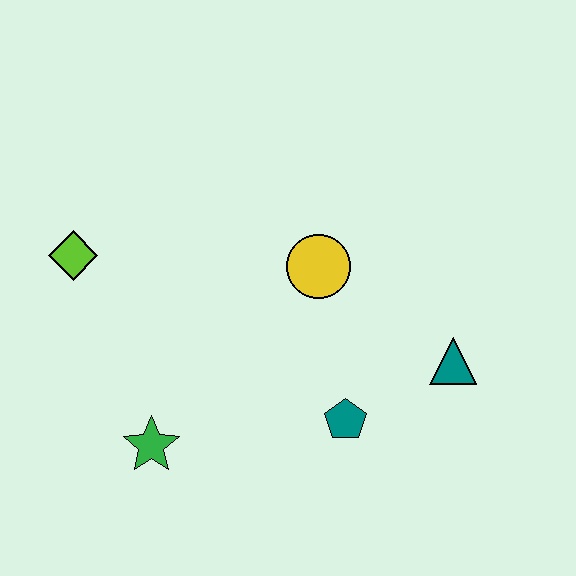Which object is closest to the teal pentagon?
The teal triangle is closest to the teal pentagon.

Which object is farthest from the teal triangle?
The lime diamond is farthest from the teal triangle.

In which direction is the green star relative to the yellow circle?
The green star is below the yellow circle.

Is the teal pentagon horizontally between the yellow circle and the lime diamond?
No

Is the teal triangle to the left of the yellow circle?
No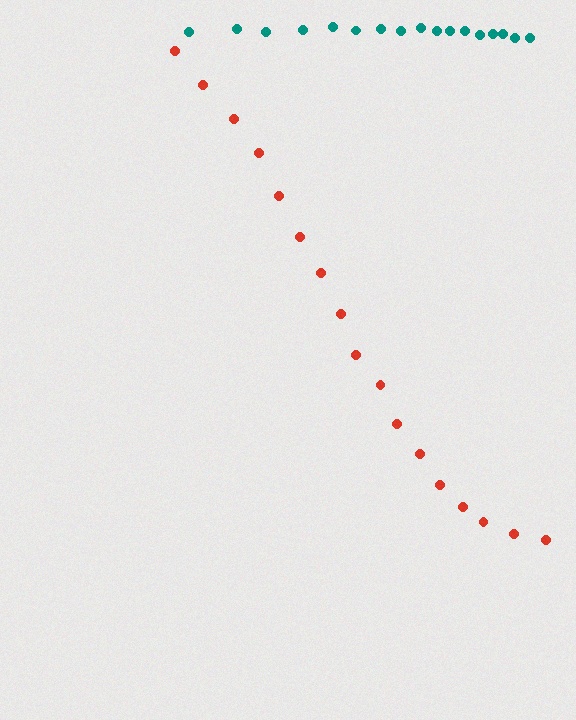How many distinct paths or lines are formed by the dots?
There are 2 distinct paths.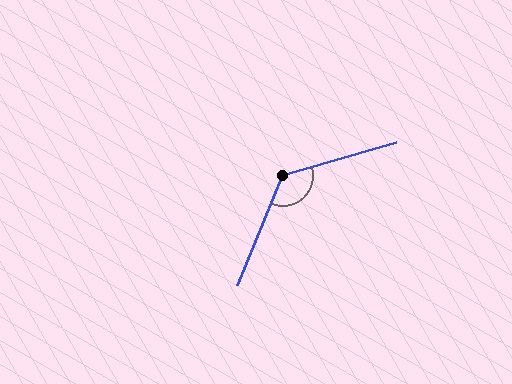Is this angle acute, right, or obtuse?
It is obtuse.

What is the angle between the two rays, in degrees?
Approximately 128 degrees.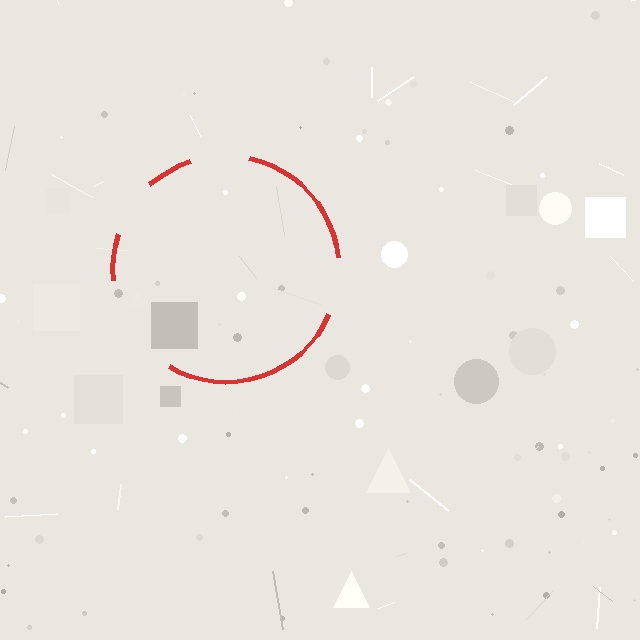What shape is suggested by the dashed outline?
The dashed outline suggests a circle.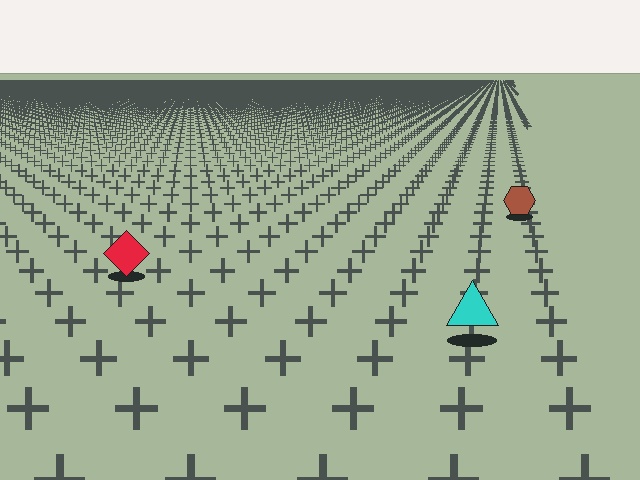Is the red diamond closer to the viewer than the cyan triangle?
No. The cyan triangle is closer — you can tell from the texture gradient: the ground texture is coarser near it.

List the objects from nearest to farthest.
From nearest to farthest: the cyan triangle, the red diamond, the brown hexagon.